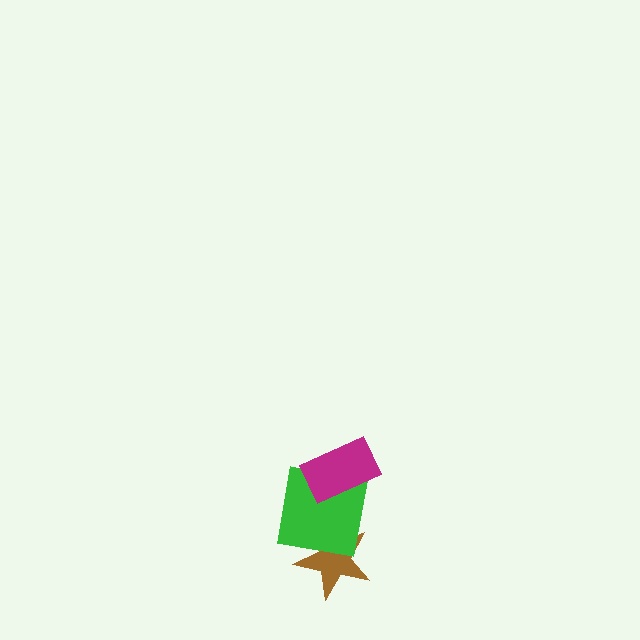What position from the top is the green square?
The green square is 2nd from the top.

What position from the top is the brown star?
The brown star is 3rd from the top.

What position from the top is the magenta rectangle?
The magenta rectangle is 1st from the top.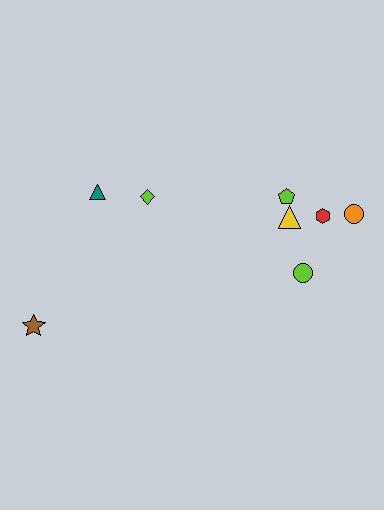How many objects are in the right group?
There are 5 objects.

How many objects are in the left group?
There are 3 objects.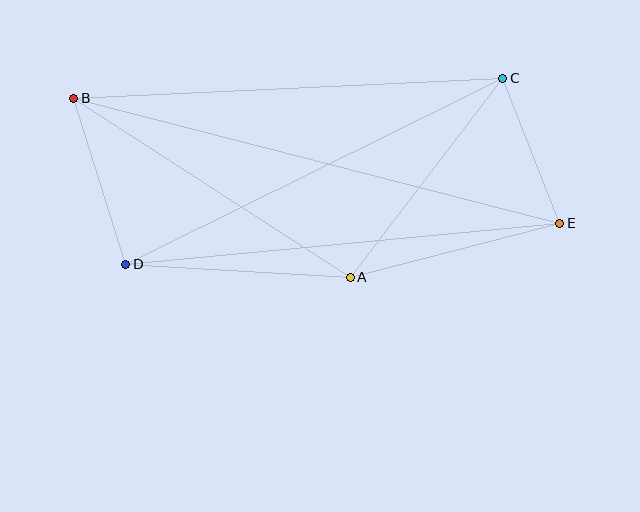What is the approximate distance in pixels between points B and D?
The distance between B and D is approximately 174 pixels.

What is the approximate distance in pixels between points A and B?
The distance between A and B is approximately 329 pixels.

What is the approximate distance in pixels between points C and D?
The distance between C and D is approximately 420 pixels.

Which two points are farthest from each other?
Points B and E are farthest from each other.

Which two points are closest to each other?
Points C and E are closest to each other.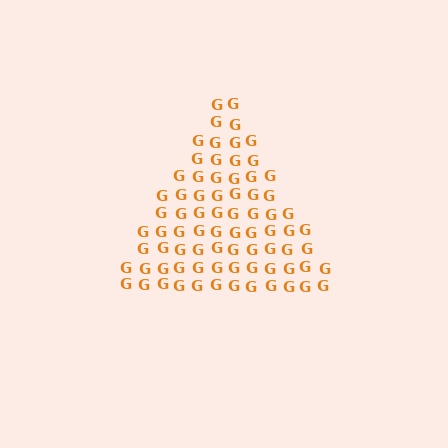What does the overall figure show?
The overall figure shows a triangle.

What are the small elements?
The small elements are letter G's.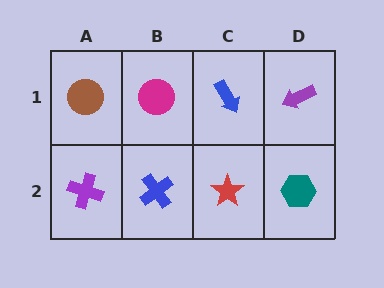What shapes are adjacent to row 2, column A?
A brown circle (row 1, column A), a blue cross (row 2, column B).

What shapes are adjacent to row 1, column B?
A blue cross (row 2, column B), a brown circle (row 1, column A), a blue arrow (row 1, column C).